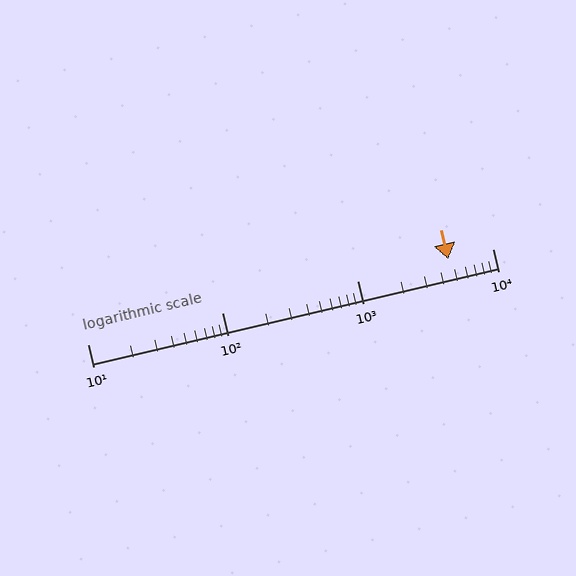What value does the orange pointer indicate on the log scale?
The pointer indicates approximately 4700.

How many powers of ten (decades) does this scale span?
The scale spans 3 decades, from 10 to 10000.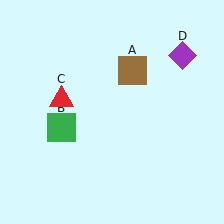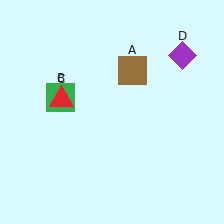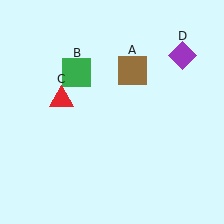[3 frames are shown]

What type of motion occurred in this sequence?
The green square (object B) rotated clockwise around the center of the scene.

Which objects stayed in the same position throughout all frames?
Brown square (object A) and red triangle (object C) and purple diamond (object D) remained stationary.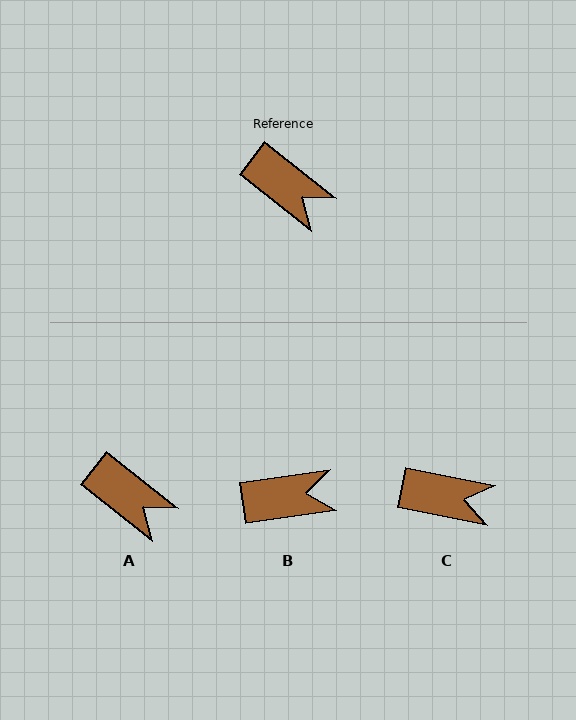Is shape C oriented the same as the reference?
No, it is off by about 27 degrees.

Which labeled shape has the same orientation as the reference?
A.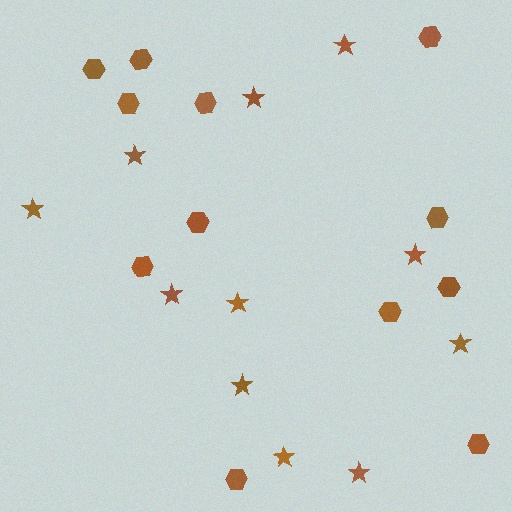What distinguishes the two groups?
There are 2 groups: one group of hexagons (12) and one group of stars (11).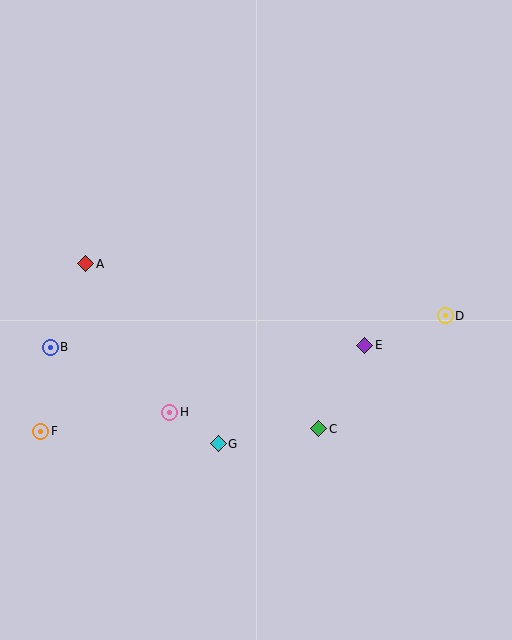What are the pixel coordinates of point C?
Point C is at (319, 429).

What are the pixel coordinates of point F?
Point F is at (41, 431).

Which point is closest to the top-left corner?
Point A is closest to the top-left corner.